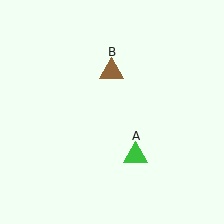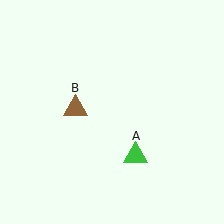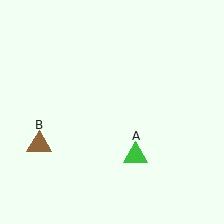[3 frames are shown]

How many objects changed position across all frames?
1 object changed position: brown triangle (object B).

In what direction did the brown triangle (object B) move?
The brown triangle (object B) moved down and to the left.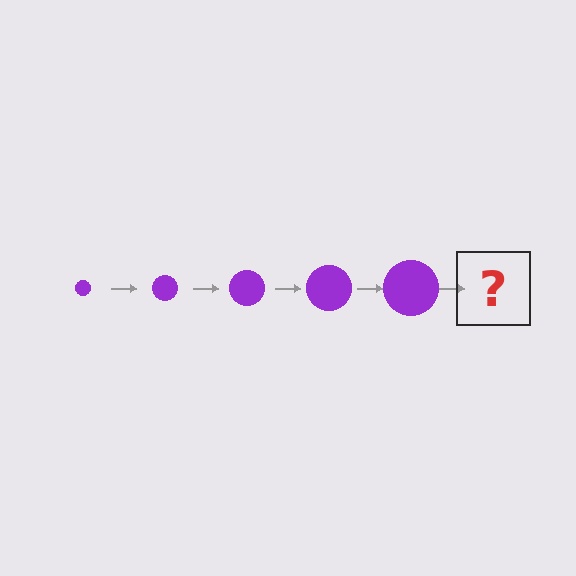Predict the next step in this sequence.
The next step is a purple circle, larger than the previous one.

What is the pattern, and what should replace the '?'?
The pattern is that the circle gets progressively larger each step. The '?' should be a purple circle, larger than the previous one.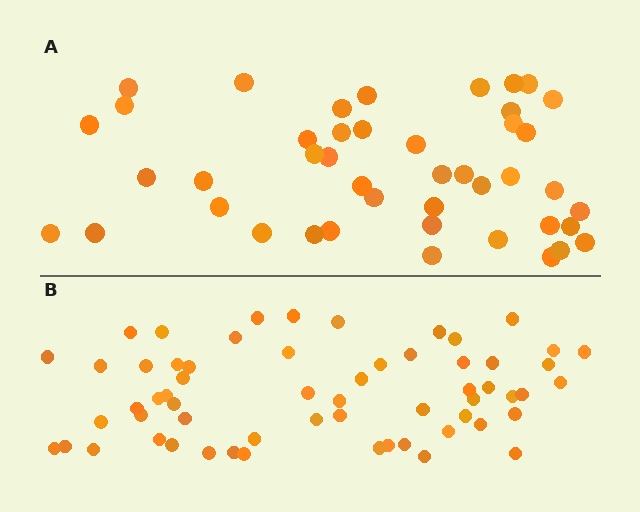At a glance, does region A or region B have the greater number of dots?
Region B (the bottom region) has more dots.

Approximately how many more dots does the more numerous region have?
Region B has approximately 15 more dots than region A.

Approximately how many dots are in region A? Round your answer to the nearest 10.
About 40 dots. (The exact count is 44, which rounds to 40.)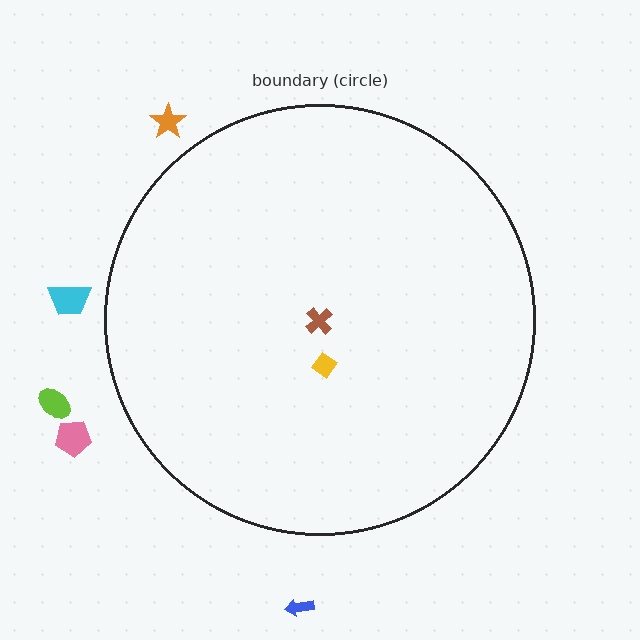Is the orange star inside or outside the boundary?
Outside.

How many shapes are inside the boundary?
2 inside, 5 outside.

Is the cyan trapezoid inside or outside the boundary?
Outside.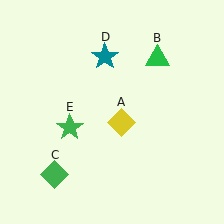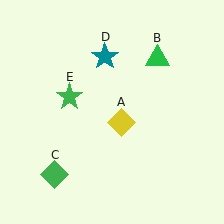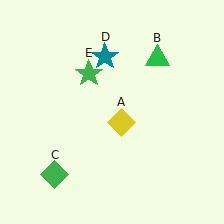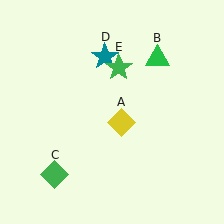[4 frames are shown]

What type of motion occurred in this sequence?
The green star (object E) rotated clockwise around the center of the scene.